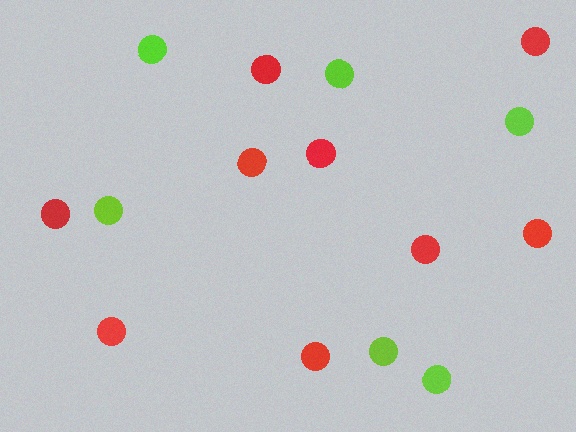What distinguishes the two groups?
There are 2 groups: one group of lime circles (6) and one group of red circles (9).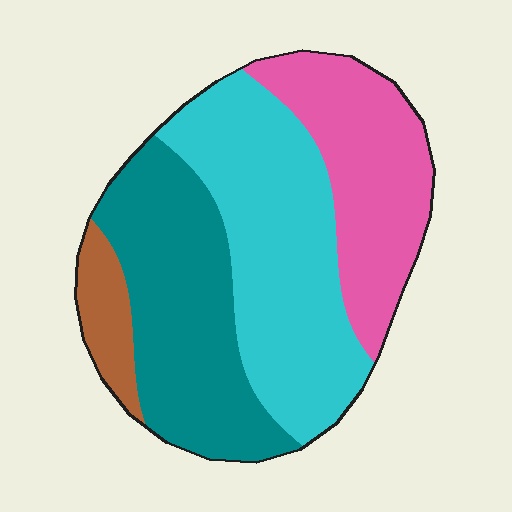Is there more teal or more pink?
Teal.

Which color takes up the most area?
Cyan, at roughly 35%.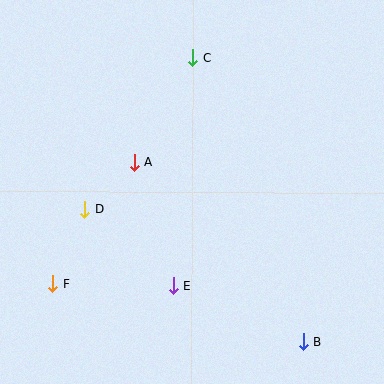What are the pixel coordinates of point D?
Point D is at (84, 210).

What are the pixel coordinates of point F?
Point F is at (53, 284).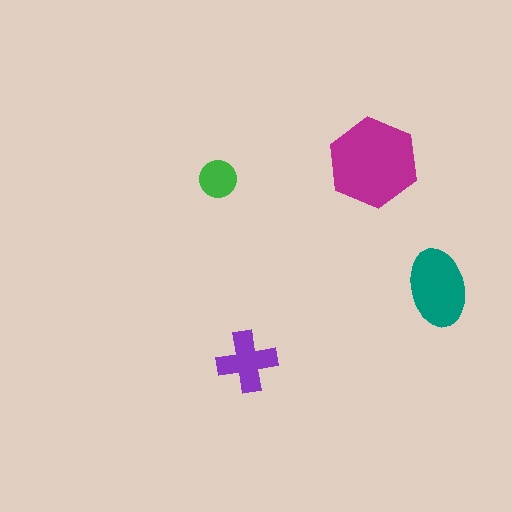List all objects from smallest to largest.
The green circle, the purple cross, the teal ellipse, the magenta hexagon.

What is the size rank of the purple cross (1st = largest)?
3rd.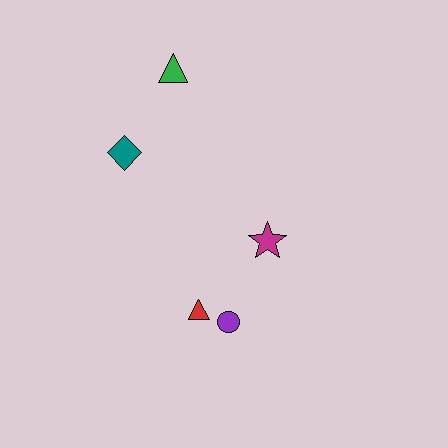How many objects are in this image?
There are 5 objects.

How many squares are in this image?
There are no squares.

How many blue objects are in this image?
There are no blue objects.